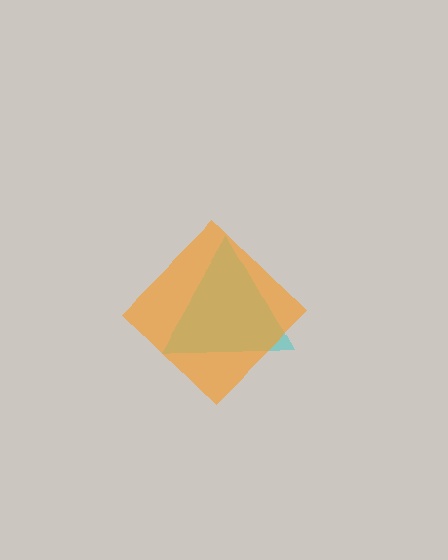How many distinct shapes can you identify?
There are 2 distinct shapes: a cyan triangle, an orange diamond.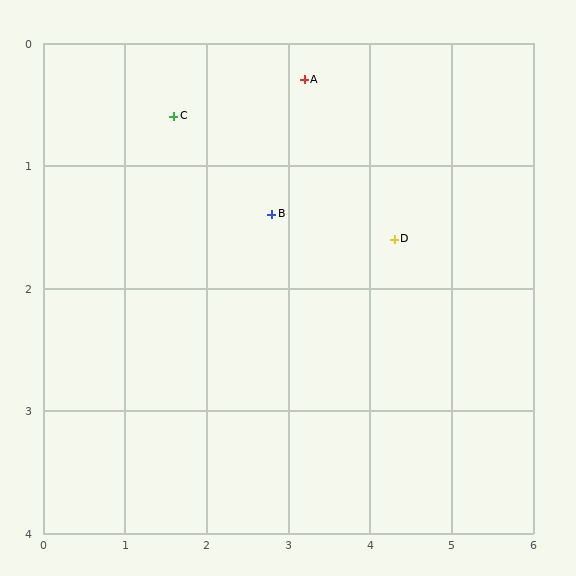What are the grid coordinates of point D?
Point D is at approximately (4.3, 1.6).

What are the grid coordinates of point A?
Point A is at approximately (3.2, 0.3).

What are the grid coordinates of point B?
Point B is at approximately (2.8, 1.4).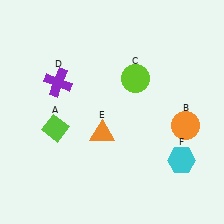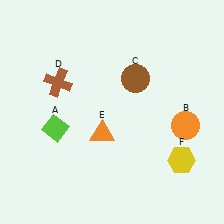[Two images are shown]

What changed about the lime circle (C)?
In Image 1, C is lime. In Image 2, it changed to brown.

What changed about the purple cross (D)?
In Image 1, D is purple. In Image 2, it changed to brown.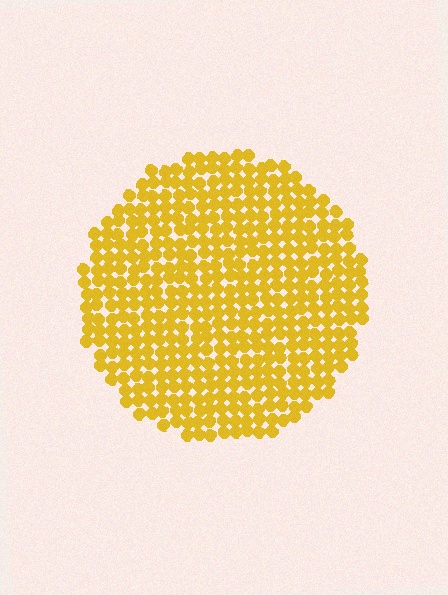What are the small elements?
The small elements are circles.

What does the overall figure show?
The overall figure shows a circle.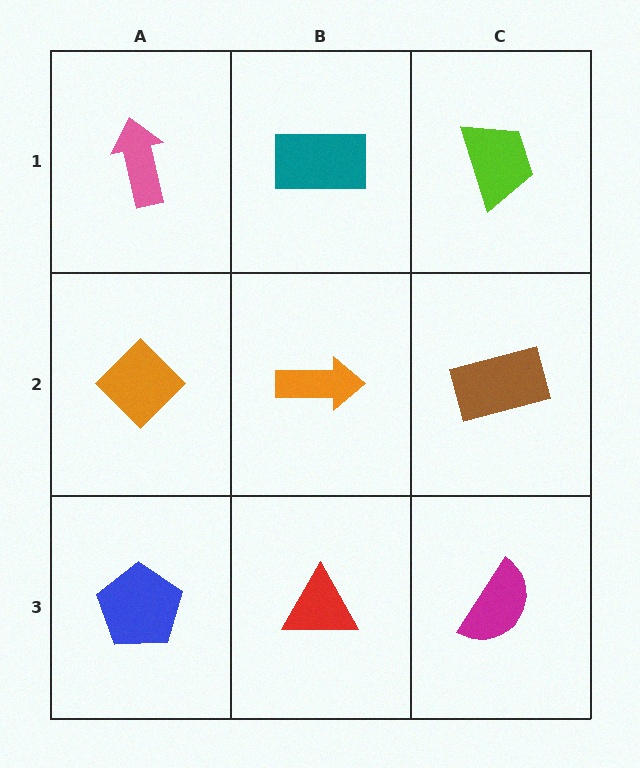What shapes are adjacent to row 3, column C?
A brown rectangle (row 2, column C), a red triangle (row 3, column B).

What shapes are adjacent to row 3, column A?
An orange diamond (row 2, column A), a red triangle (row 3, column B).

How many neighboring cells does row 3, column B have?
3.